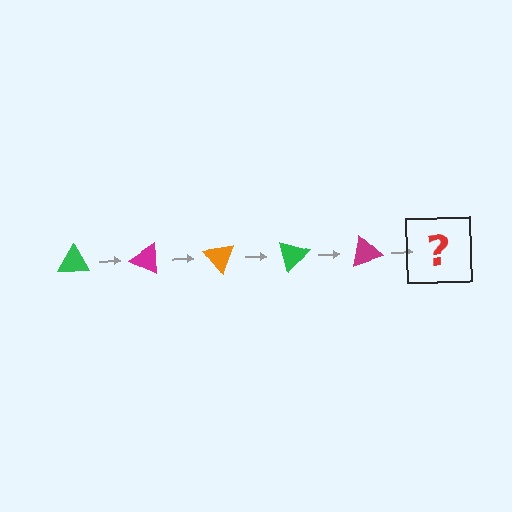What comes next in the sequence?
The next element should be an orange triangle, rotated 125 degrees from the start.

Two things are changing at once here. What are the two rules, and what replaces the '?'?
The two rules are that it rotates 25 degrees each step and the color cycles through green, magenta, and orange. The '?' should be an orange triangle, rotated 125 degrees from the start.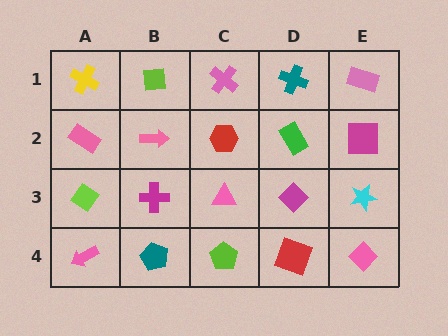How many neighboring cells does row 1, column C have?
3.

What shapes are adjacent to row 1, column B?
A pink arrow (row 2, column B), a yellow cross (row 1, column A), a pink cross (row 1, column C).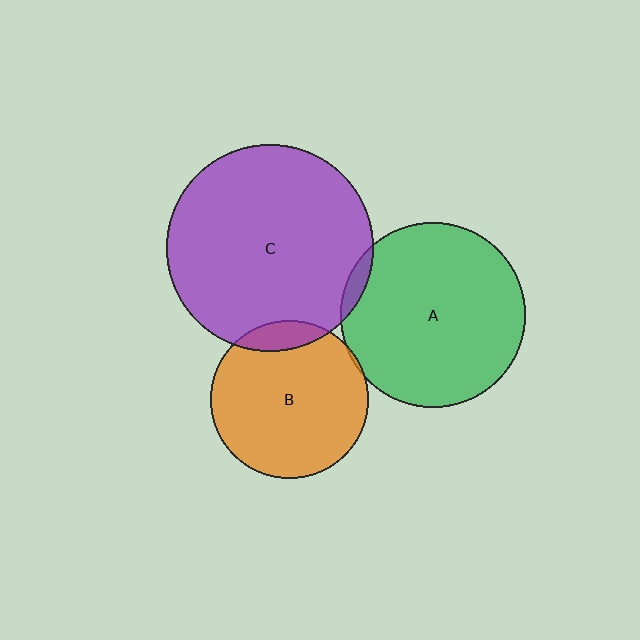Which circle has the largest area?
Circle C (purple).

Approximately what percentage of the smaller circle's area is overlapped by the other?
Approximately 10%.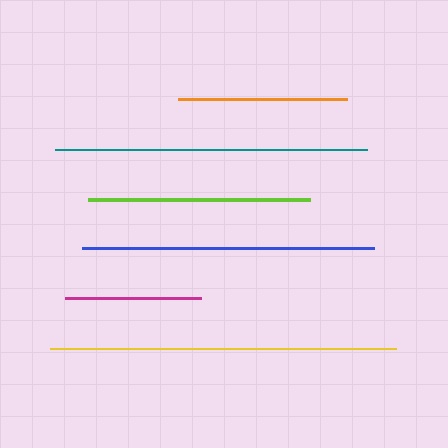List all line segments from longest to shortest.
From longest to shortest: yellow, teal, blue, lime, orange, magenta.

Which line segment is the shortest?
The magenta line is the shortest at approximately 136 pixels.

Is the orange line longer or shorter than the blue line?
The blue line is longer than the orange line.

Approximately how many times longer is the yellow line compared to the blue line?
The yellow line is approximately 1.2 times the length of the blue line.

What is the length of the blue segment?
The blue segment is approximately 292 pixels long.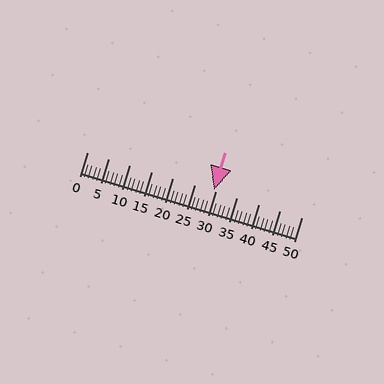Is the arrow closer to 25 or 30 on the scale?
The arrow is closer to 30.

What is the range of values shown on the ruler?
The ruler shows values from 0 to 50.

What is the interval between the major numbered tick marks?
The major tick marks are spaced 5 units apart.